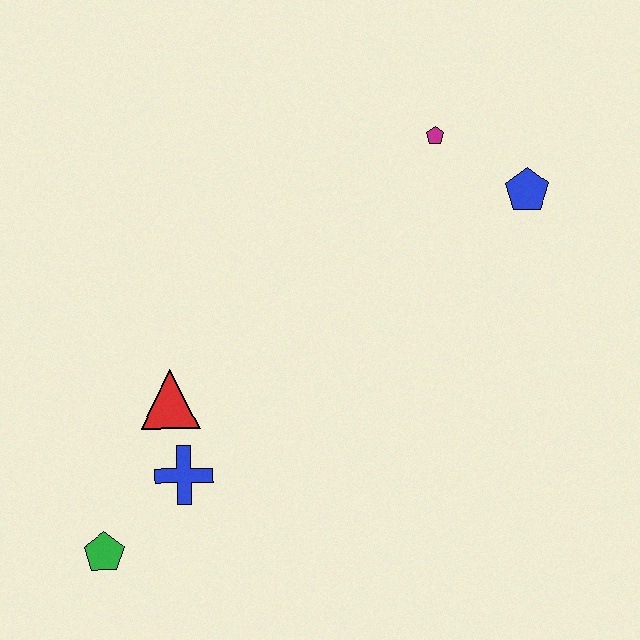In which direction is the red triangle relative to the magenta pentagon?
The red triangle is to the left of the magenta pentagon.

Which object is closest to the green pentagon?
The blue cross is closest to the green pentagon.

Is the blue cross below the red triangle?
Yes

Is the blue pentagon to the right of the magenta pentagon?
Yes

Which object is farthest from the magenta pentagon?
The green pentagon is farthest from the magenta pentagon.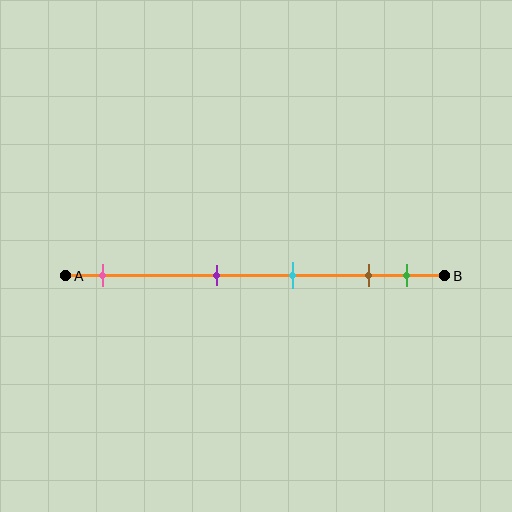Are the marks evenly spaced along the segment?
No, the marks are not evenly spaced.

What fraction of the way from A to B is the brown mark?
The brown mark is approximately 80% (0.8) of the way from A to B.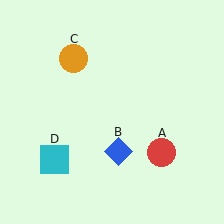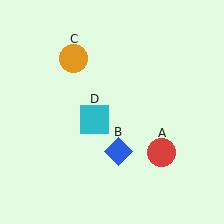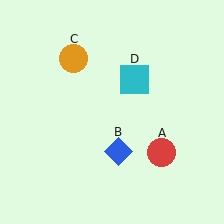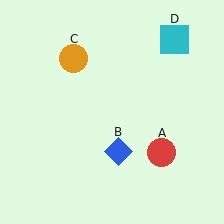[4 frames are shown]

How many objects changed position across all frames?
1 object changed position: cyan square (object D).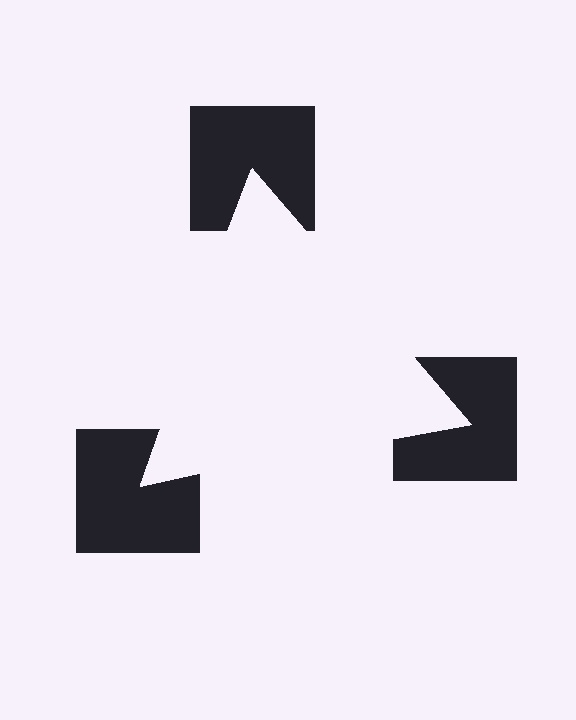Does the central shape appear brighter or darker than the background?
It typically appears slightly brighter than the background, even though no actual brightness change is drawn.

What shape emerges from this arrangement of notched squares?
An illusory triangle — its edges are inferred from the aligned wedge cuts in the notched squares, not physically drawn.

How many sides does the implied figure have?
3 sides.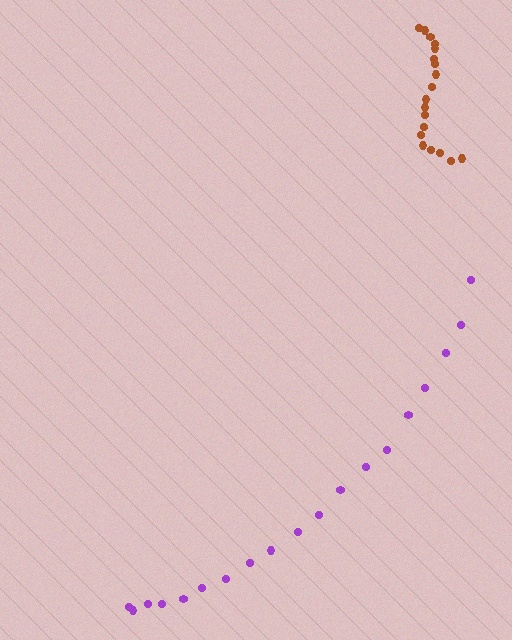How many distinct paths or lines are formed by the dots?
There are 2 distinct paths.